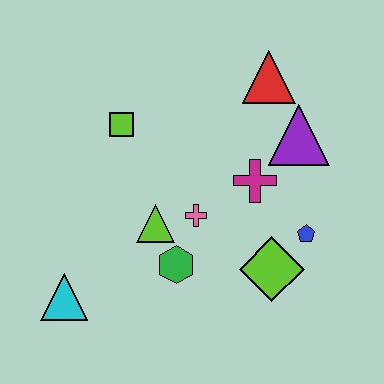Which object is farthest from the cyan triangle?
The red triangle is farthest from the cyan triangle.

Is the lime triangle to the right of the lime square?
Yes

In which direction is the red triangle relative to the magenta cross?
The red triangle is above the magenta cross.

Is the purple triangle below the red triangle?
Yes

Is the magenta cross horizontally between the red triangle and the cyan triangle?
Yes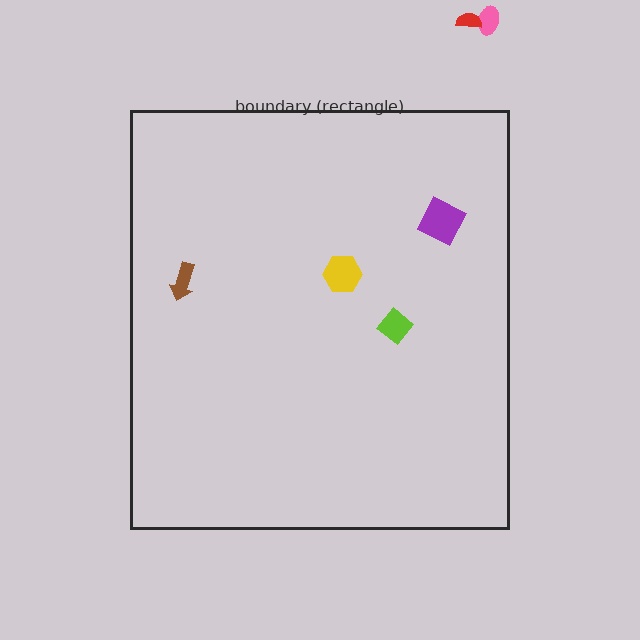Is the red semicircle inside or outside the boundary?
Outside.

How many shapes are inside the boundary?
4 inside, 2 outside.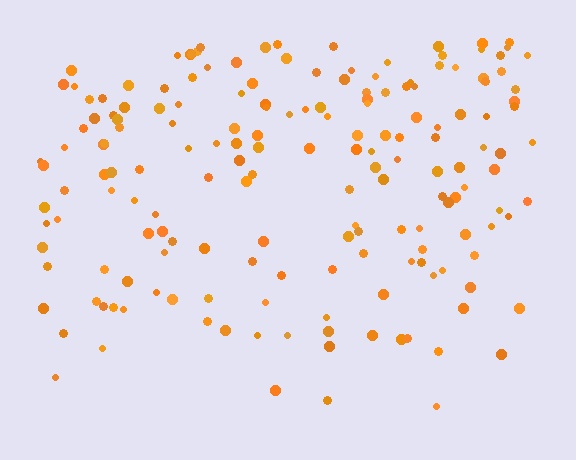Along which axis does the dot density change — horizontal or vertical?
Vertical.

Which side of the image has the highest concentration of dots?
The top.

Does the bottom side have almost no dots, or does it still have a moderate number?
Still a moderate number, just noticeably fewer than the top.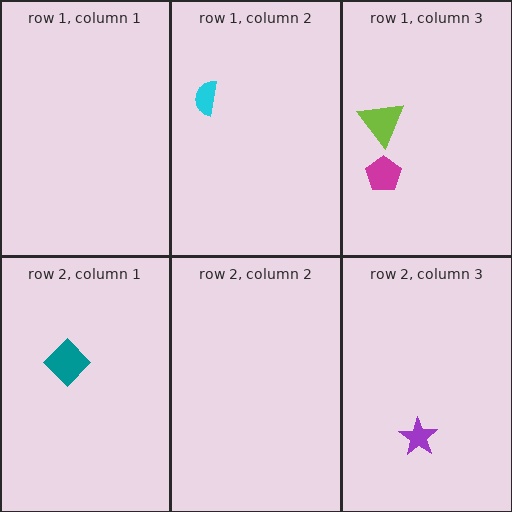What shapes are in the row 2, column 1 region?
The teal diamond.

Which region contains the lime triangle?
The row 1, column 3 region.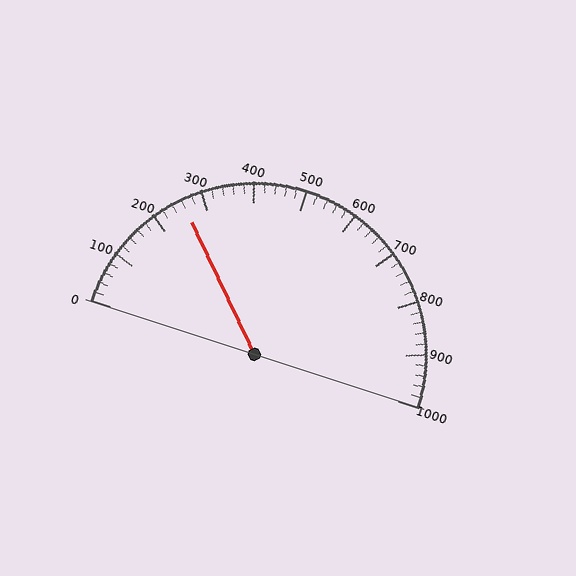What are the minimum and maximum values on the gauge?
The gauge ranges from 0 to 1000.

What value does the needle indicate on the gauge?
The needle indicates approximately 260.